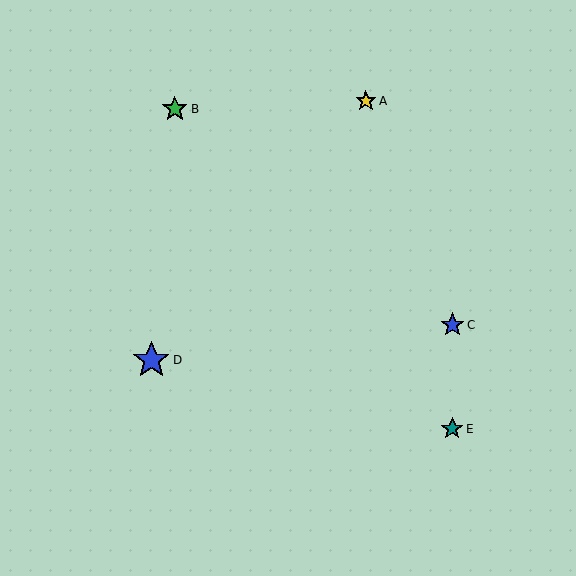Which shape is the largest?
The blue star (labeled D) is the largest.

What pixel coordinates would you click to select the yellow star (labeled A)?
Click at (366, 101) to select the yellow star A.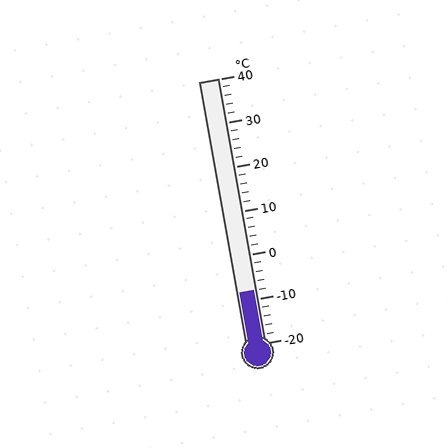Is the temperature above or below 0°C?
The temperature is below 0°C.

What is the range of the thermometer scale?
The thermometer scale ranges from -20°C to 40°C.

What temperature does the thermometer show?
The thermometer shows approximately -8°C.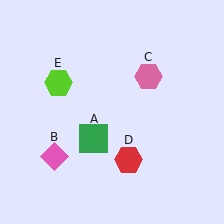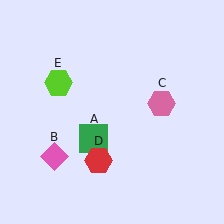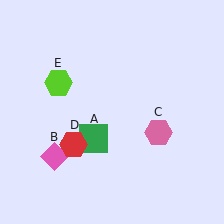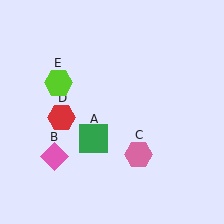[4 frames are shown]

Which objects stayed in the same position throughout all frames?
Green square (object A) and pink diamond (object B) and lime hexagon (object E) remained stationary.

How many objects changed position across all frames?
2 objects changed position: pink hexagon (object C), red hexagon (object D).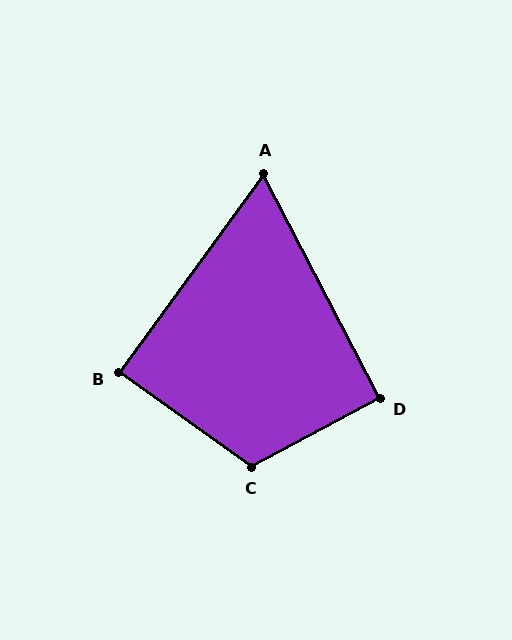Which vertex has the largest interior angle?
C, at approximately 117 degrees.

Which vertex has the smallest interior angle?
A, at approximately 63 degrees.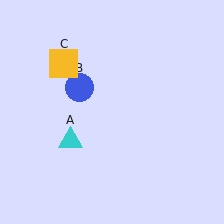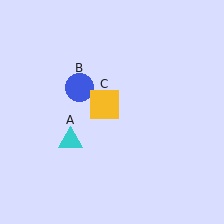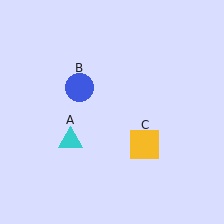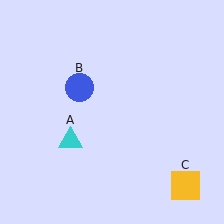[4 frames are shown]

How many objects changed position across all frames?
1 object changed position: yellow square (object C).